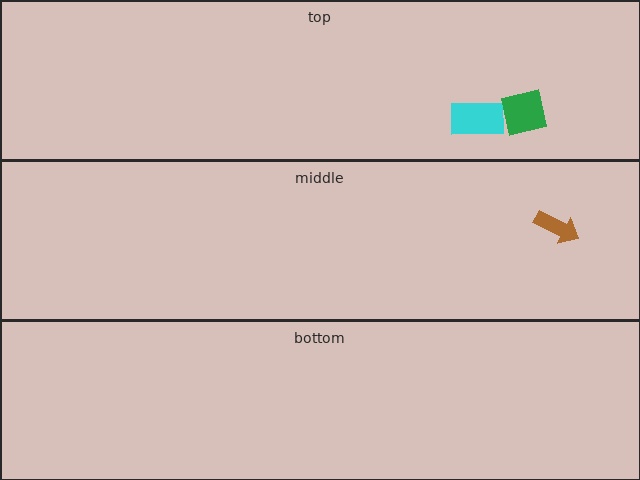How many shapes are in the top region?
2.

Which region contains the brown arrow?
The middle region.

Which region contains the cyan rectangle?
The top region.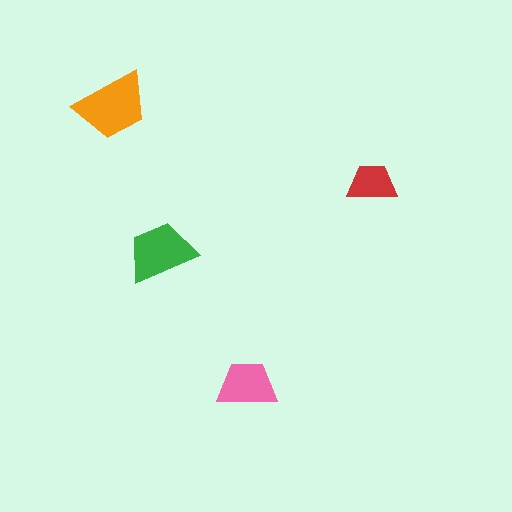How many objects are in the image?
There are 4 objects in the image.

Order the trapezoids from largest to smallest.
the orange one, the green one, the pink one, the red one.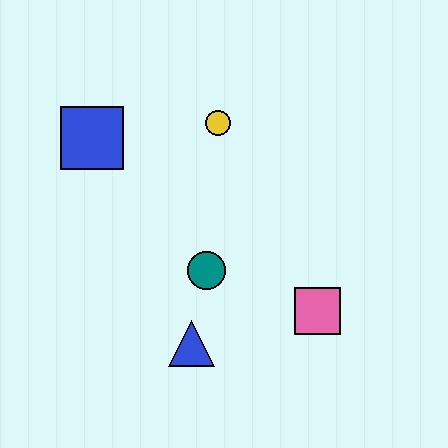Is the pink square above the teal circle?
No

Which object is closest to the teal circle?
The blue triangle is closest to the teal circle.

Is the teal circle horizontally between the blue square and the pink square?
Yes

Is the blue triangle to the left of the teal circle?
Yes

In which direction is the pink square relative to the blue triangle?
The pink square is to the right of the blue triangle.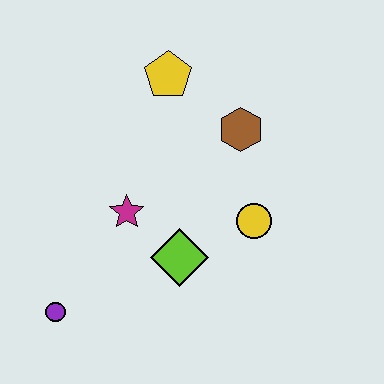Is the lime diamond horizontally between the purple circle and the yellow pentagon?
No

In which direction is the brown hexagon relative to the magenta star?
The brown hexagon is to the right of the magenta star.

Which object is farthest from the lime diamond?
The yellow pentagon is farthest from the lime diamond.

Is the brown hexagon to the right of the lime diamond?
Yes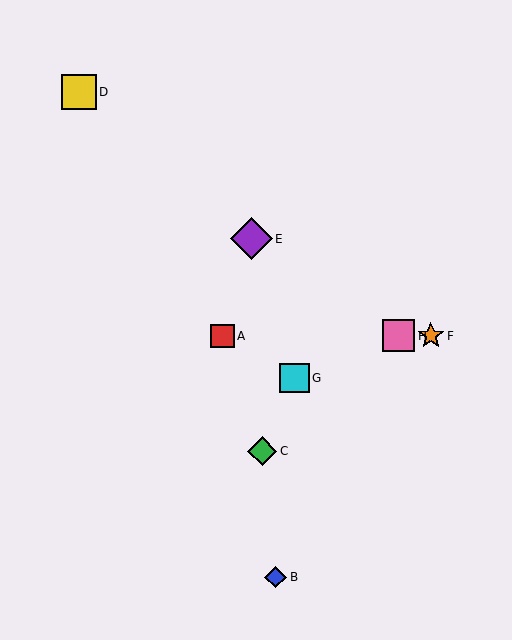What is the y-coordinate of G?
Object G is at y≈378.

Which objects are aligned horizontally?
Objects A, F, H are aligned horizontally.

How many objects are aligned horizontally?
3 objects (A, F, H) are aligned horizontally.